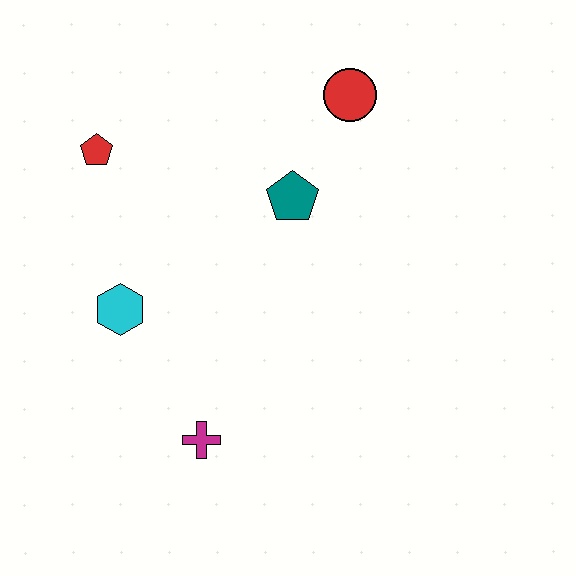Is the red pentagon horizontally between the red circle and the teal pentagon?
No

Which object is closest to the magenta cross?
The cyan hexagon is closest to the magenta cross.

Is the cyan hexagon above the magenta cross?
Yes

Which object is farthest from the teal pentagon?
The magenta cross is farthest from the teal pentagon.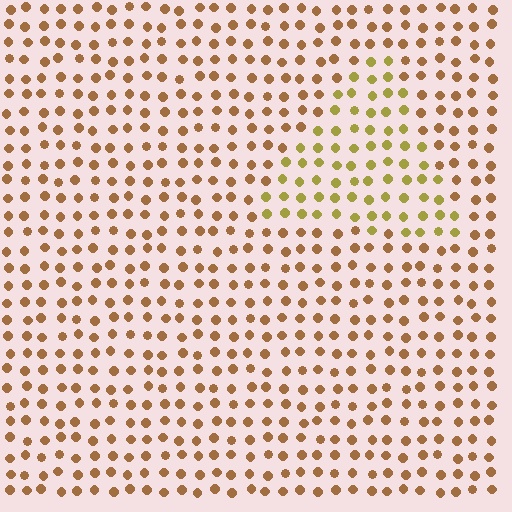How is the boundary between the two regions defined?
The boundary is defined purely by a slight shift in hue (about 31 degrees). Spacing, size, and orientation are identical on both sides.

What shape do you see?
I see a triangle.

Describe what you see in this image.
The image is filled with small brown elements in a uniform arrangement. A triangle-shaped region is visible where the elements are tinted to a slightly different hue, forming a subtle color boundary.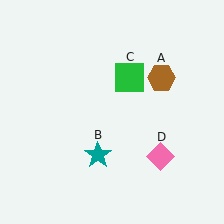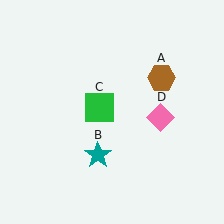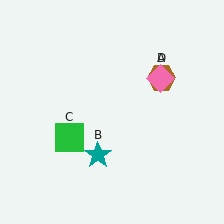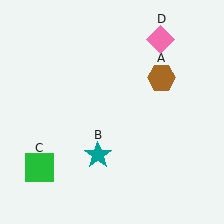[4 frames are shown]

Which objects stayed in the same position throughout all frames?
Brown hexagon (object A) and teal star (object B) remained stationary.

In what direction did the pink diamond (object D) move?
The pink diamond (object D) moved up.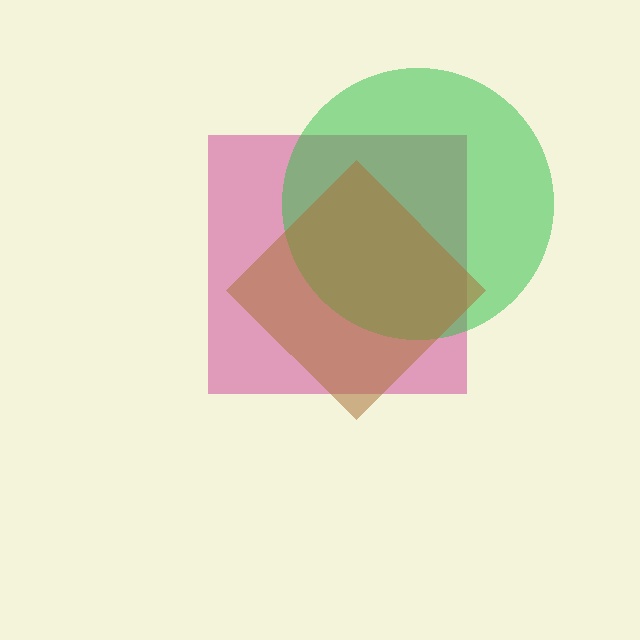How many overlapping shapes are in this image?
There are 3 overlapping shapes in the image.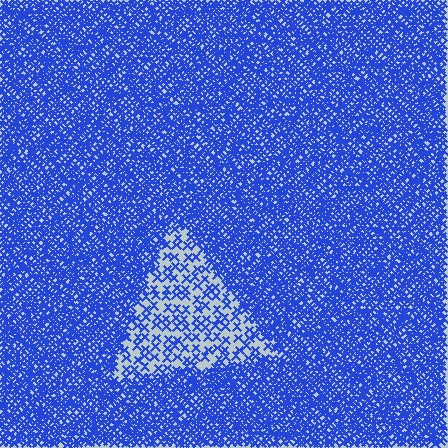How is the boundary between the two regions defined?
The boundary is defined by a change in element density (approximately 3.0x ratio). All elements are the same color, size, and shape.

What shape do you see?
I see a triangle.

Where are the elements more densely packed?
The elements are more densely packed outside the triangle boundary.